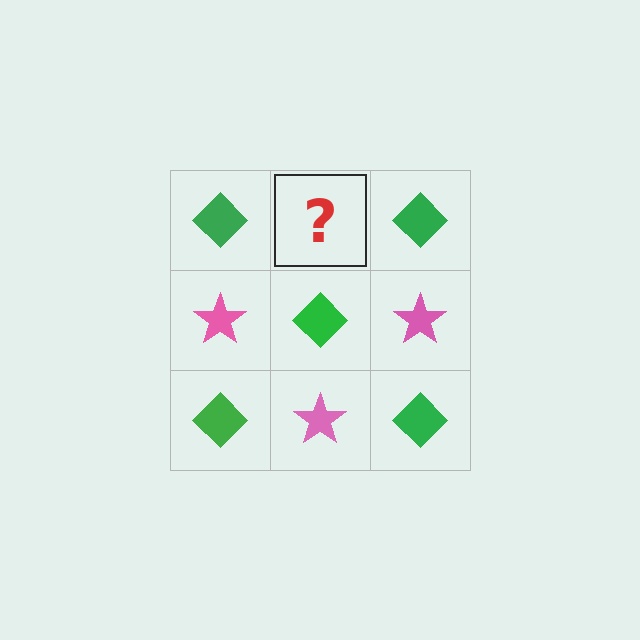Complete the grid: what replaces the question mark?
The question mark should be replaced with a pink star.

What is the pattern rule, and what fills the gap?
The rule is that it alternates green diamond and pink star in a checkerboard pattern. The gap should be filled with a pink star.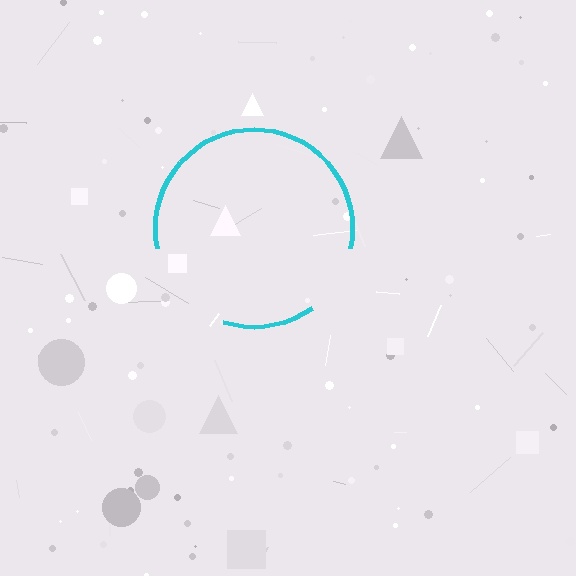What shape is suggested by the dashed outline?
The dashed outline suggests a circle.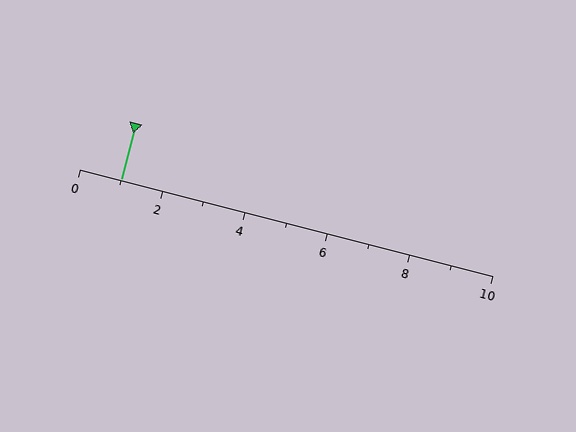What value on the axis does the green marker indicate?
The marker indicates approximately 1.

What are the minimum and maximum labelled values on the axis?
The axis runs from 0 to 10.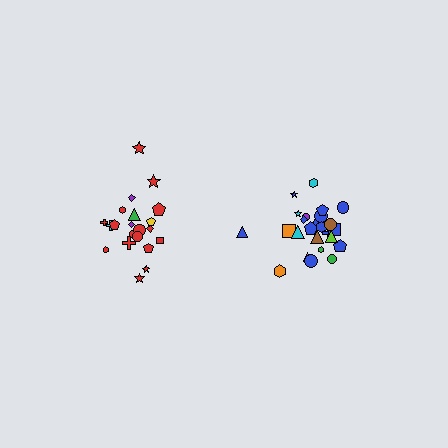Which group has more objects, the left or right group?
The right group.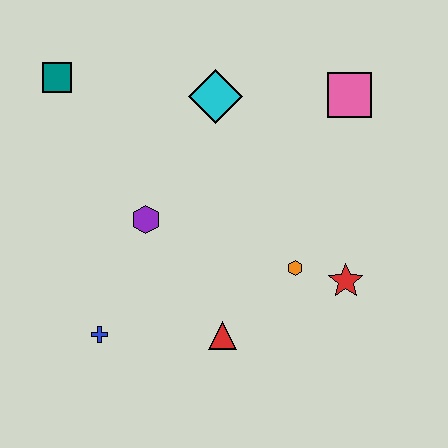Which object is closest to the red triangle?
The orange hexagon is closest to the red triangle.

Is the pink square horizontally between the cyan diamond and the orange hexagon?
No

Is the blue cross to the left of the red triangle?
Yes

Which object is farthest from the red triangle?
The teal square is farthest from the red triangle.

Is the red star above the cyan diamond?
No